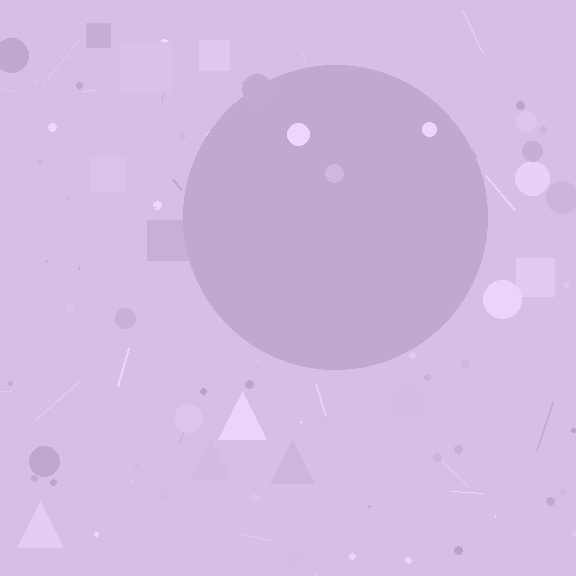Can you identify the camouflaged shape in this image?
The camouflaged shape is a circle.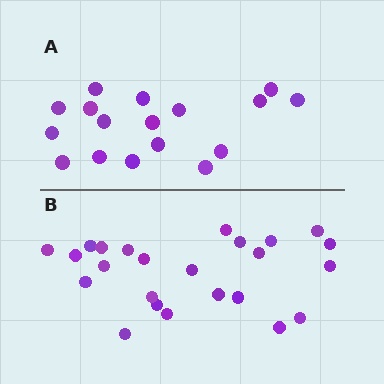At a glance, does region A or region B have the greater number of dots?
Region B (the bottom region) has more dots.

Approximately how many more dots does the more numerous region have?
Region B has roughly 8 or so more dots than region A.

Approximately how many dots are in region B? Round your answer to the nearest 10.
About 20 dots. (The exact count is 24, which rounds to 20.)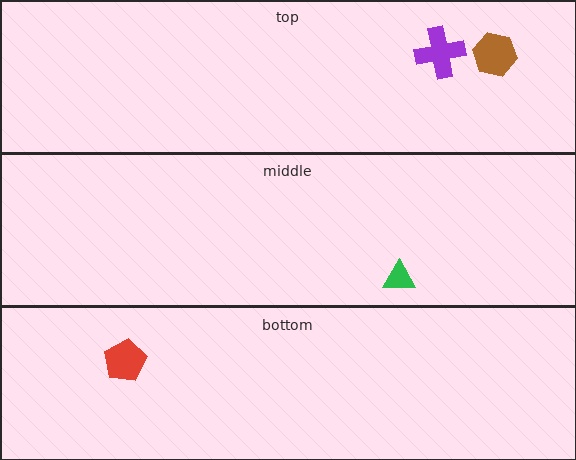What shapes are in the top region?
The brown hexagon, the purple cross.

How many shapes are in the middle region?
1.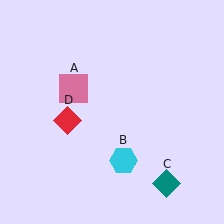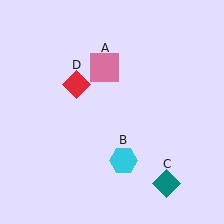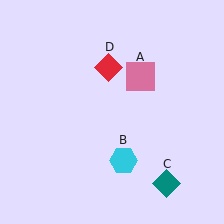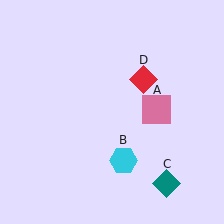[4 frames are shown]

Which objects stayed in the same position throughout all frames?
Cyan hexagon (object B) and teal diamond (object C) remained stationary.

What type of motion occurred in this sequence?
The pink square (object A), red diamond (object D) rotated clockwise around the center of the scene.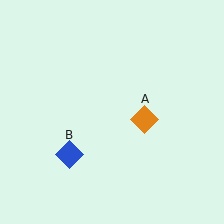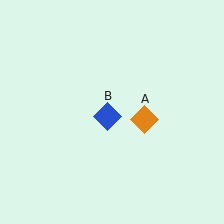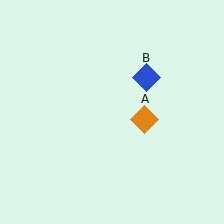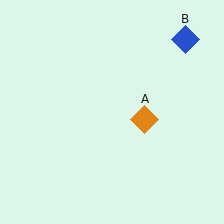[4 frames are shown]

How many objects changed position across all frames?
1 object changed position: blue diamond (object B).